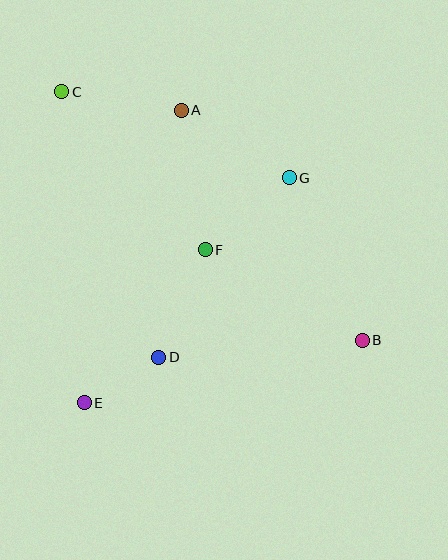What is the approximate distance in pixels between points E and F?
The distance between E and F is approximately 195 pixels.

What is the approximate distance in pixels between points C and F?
The distance between C and F is approximately 214 pixels.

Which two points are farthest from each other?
Points B and C are farthest from each other.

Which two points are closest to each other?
Points D and E are closest to each other.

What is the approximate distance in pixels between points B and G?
The distance between B and G is approximately 178 pixels.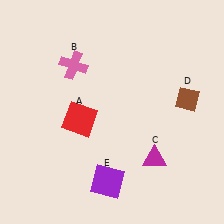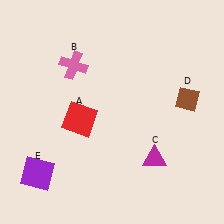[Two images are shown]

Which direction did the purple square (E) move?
The purple square (E) moved left.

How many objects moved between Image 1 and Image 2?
1 object moved between the two images.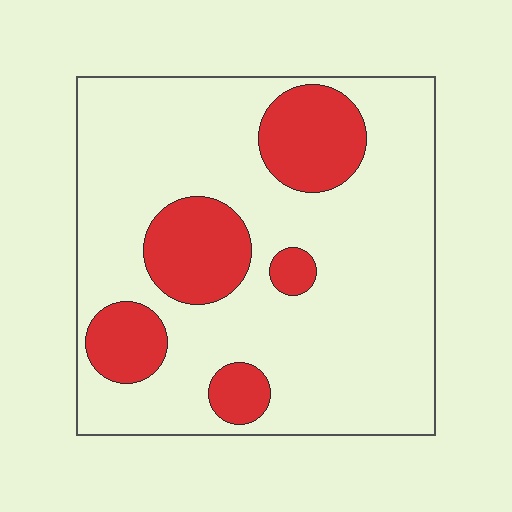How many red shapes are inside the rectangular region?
5.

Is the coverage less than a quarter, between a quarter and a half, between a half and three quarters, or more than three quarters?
Less than a quarter.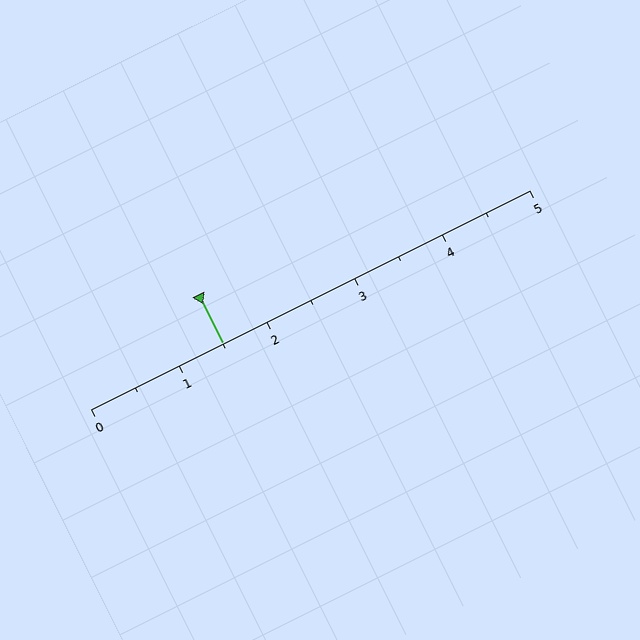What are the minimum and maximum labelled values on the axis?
The axis runs from 0 to 5.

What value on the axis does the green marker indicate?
The marker indicates approximately 1.5.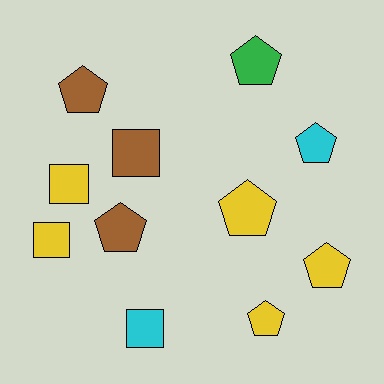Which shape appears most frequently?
Pentagon, with 7 objects.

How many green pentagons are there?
There is 1 green pentagon.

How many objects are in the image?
There are 11 objects.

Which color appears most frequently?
Yellow, with 5 objects.